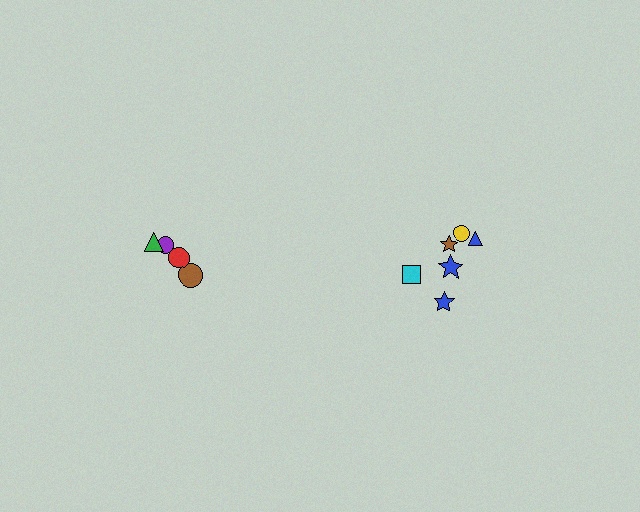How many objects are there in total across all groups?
There are 10 objects.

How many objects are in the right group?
There are 6 objects.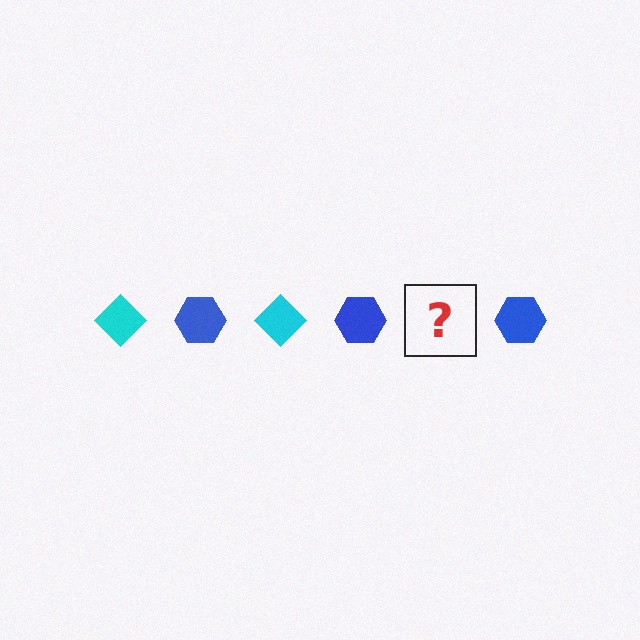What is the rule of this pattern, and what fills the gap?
The rule is that the pattern alternates between cyan diamond and blue hexagon. The gap should be filled with a cyan diamond.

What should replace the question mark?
The question mark should be replaced with a cyan diamond.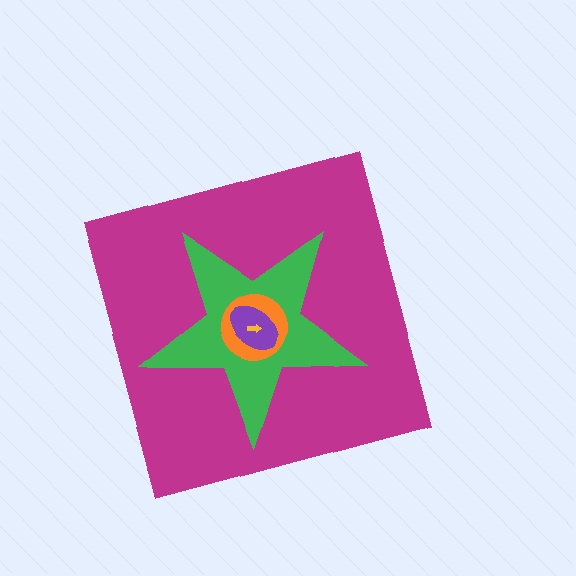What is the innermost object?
The yellow arrow.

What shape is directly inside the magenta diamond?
The green star.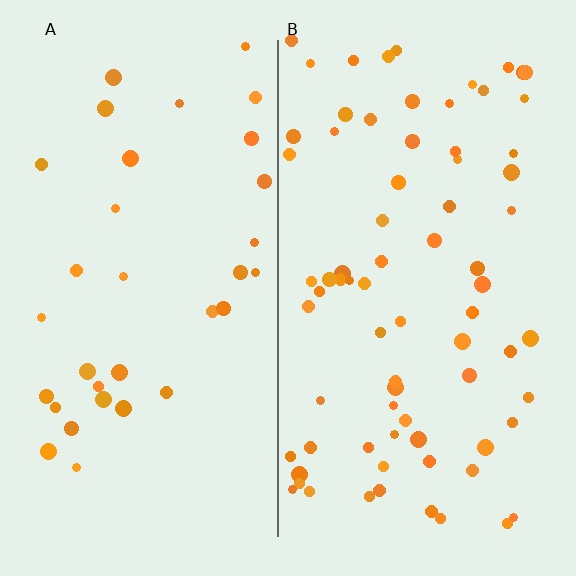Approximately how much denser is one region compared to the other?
Approximately 2.3× — region B over region A.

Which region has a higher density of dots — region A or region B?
B (the right).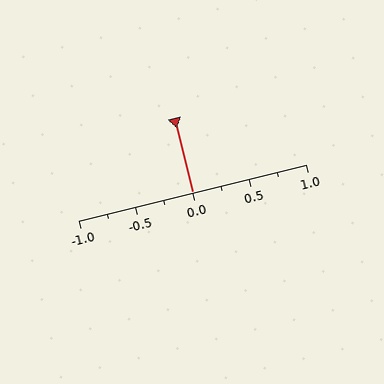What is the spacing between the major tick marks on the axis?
The major ticks are spaced 0.5 apart.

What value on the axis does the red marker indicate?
The marker indicates approximately 0.